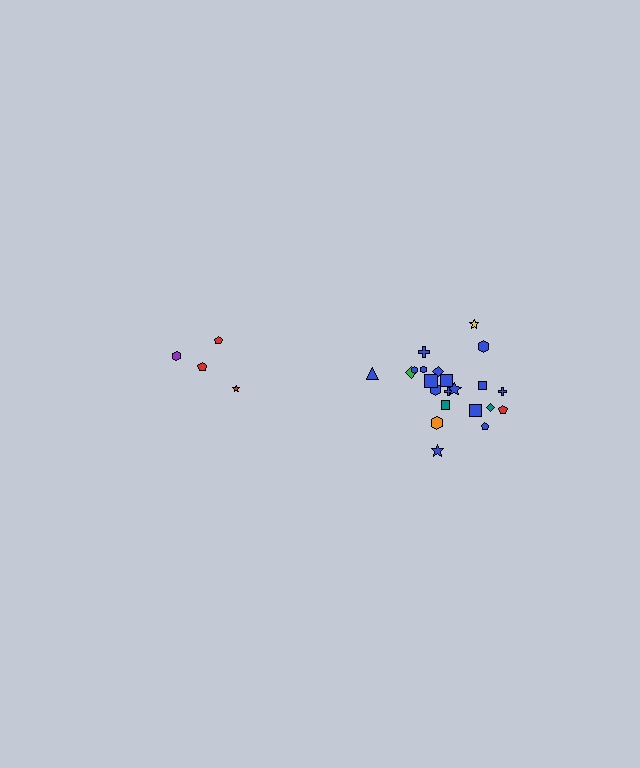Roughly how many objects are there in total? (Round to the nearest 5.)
Roughly 25 objects in total.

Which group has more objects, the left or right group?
The right group.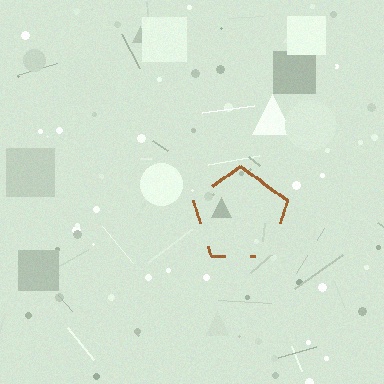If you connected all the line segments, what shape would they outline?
They would outline a pentagon.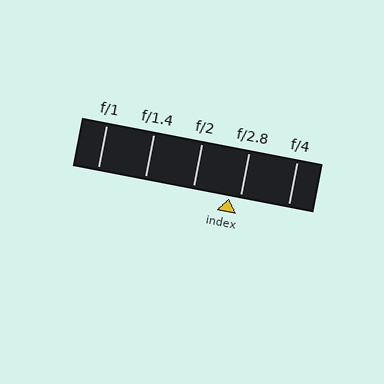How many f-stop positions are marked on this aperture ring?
There are 5 f-stop positions marked.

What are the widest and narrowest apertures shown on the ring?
The widest aperture shown is f/1 and the narrowest is f/4.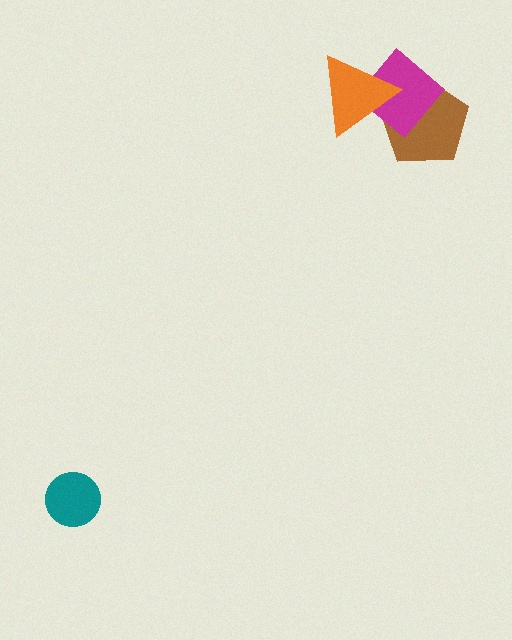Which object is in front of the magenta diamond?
The orange triangle is in front of the magenta diamond.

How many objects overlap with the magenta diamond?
2 objects overlap with the magenta diamond.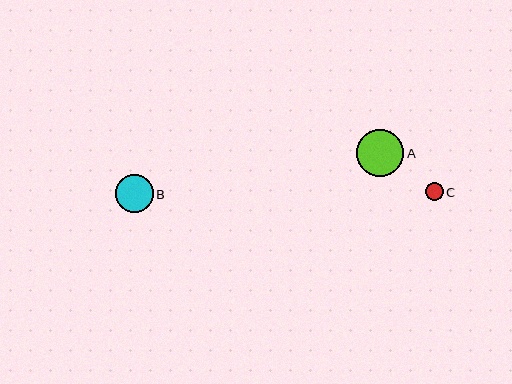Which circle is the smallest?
Circle C is the smallest with a size of approximately 18 pixels.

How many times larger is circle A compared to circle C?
Circle A is approximately 2.6 times the size of circle C.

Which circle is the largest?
Circle A is the largest with a size of approximately 47 pixels.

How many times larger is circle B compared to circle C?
Circle B is approximately 2.1 times the size of circle C.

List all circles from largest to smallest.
From largest to smallest: A, B, C.